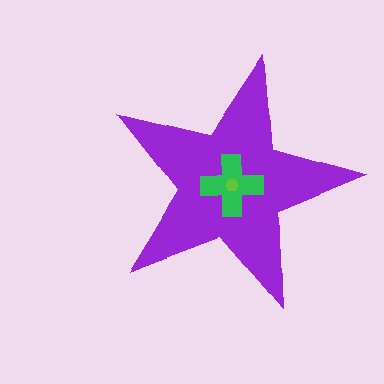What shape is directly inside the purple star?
The green cross.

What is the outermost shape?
The purple star.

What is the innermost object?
The lime hexagon.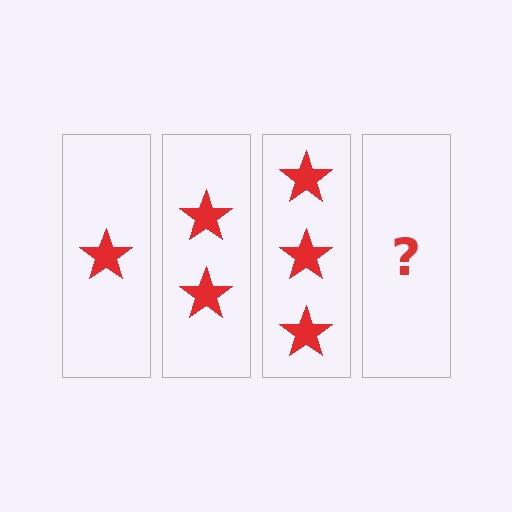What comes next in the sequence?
The next element should be 4 stars.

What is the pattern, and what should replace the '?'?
The pattern is that each step adds one more star. The '?' should be 4 stars.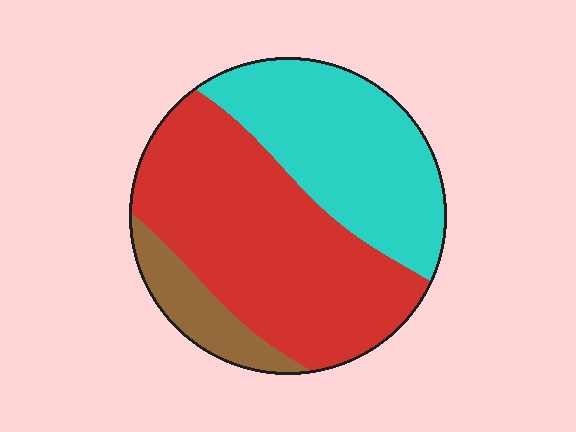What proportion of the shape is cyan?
Cyan covers 36% of the shape.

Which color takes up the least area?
Brown, at roughly 10%.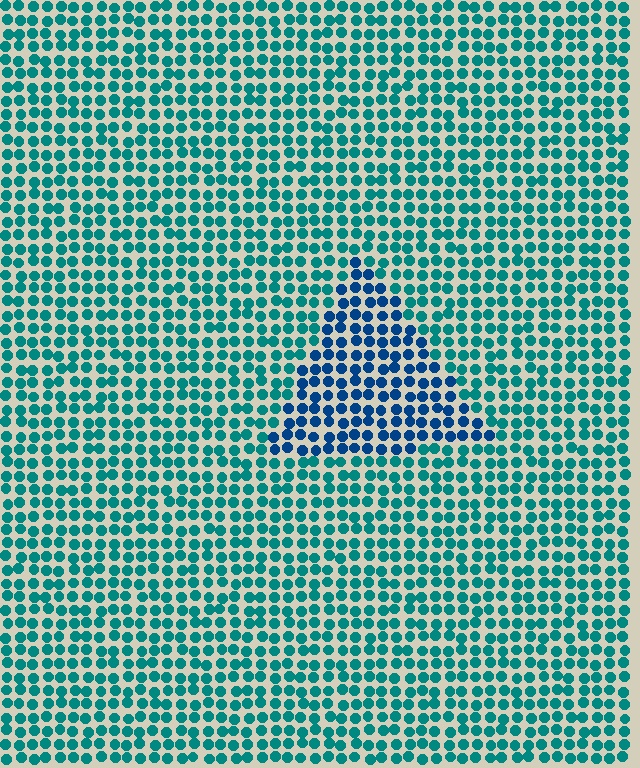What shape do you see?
I see a triangle.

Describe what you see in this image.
The image is filled with small teal elements in a uniform arrangement. A triangle-shaped region is visible where the elements are tinted to a slightly different hue, forming a subtle color boundary.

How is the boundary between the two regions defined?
The boundary is defined purely by a slight shift in hue (about 35 degrees). Spacing, size, and orientation are identical on both sides.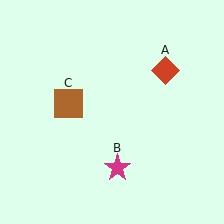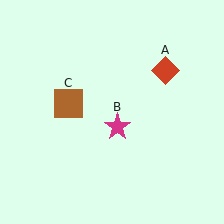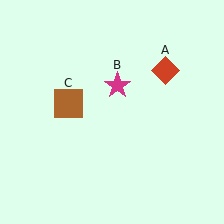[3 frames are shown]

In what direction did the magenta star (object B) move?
The magenta star (object B) moved up.